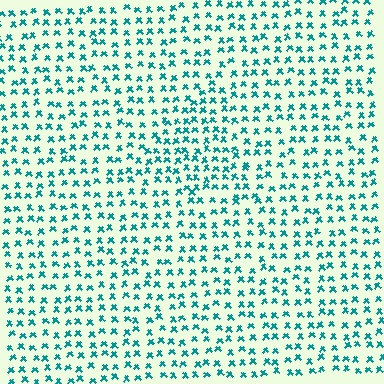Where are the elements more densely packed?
The elements are more densely packed inside the triangle boundary.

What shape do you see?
I see a triangle.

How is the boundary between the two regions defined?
The boundary is defined by a change in element density (approximately 1.4x ratio). All elements are the same color, size, and shape.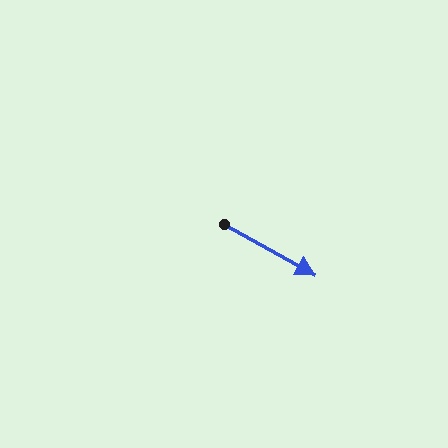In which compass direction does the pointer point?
Southeast.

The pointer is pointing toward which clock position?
Roughly 4 o'clock.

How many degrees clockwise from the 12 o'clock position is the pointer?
Approximately 119 degrees.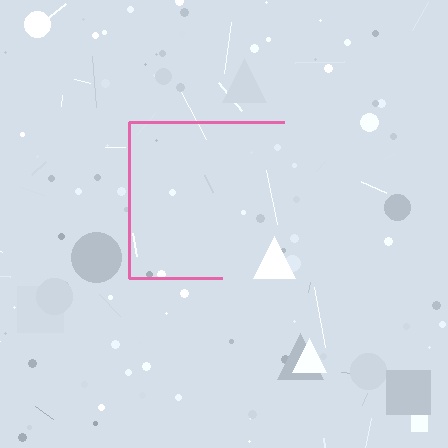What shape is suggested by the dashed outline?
The dashed outline suggests a square.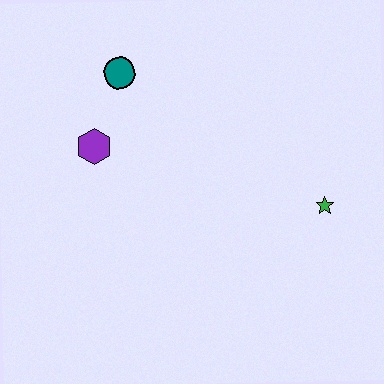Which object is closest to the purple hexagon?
The teal circle is closest to the purple hexagon.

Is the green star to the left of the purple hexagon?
No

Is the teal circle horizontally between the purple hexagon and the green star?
Yes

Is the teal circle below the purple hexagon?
No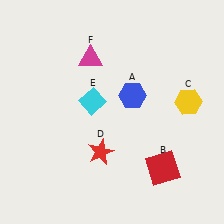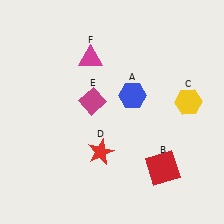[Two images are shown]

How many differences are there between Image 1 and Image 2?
There is 1 difference between the two images.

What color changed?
The diamond (E) changed from cyan in Image 1 to magenta in Image 2.